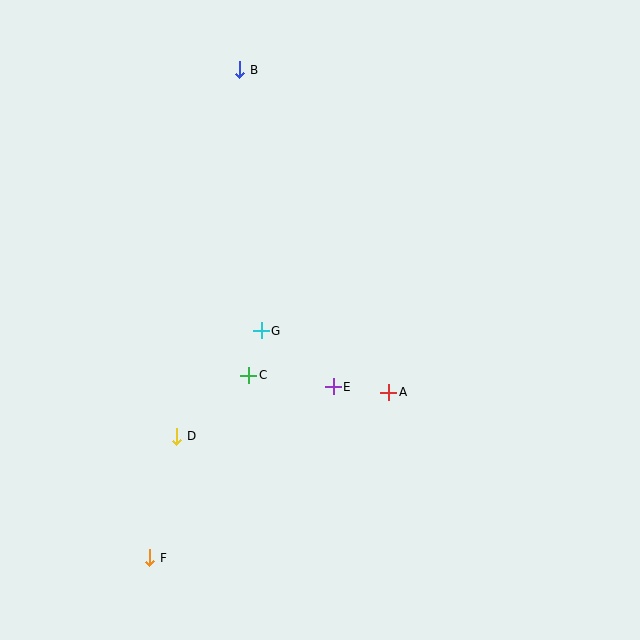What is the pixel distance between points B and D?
The distance between B and D is 372 pixels.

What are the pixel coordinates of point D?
Point D is at (177, 436).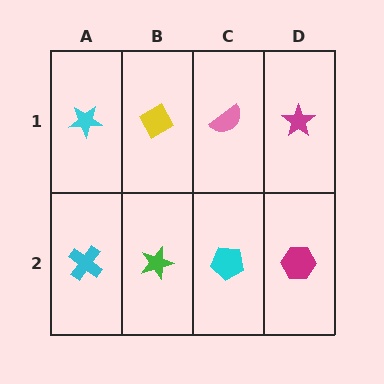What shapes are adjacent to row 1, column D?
A magenta hexagon (row 2, column D), a pink semicircle (row 1, column C).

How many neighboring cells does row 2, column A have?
2.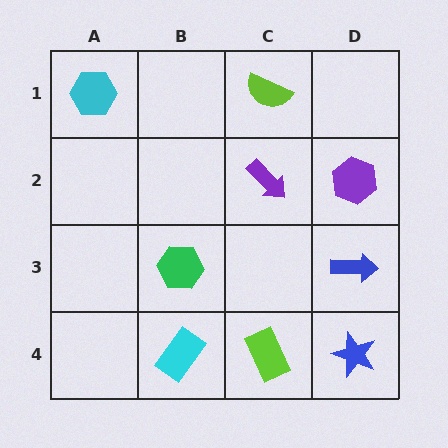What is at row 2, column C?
A purple arrow.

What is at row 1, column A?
A cyan hexagon.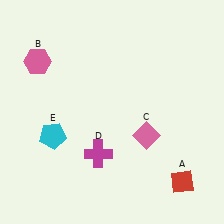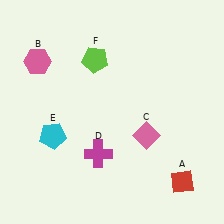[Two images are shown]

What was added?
A lime pentagon (F) was added in Image 2.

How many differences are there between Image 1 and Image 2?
There is 1 difference between the two images.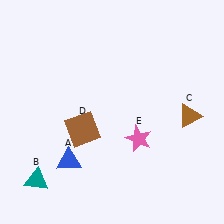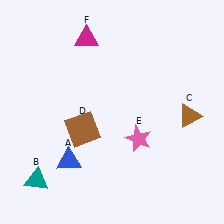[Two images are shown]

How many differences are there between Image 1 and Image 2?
There is 1 difference between the two images.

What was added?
A magenta triangle (F) was added in Image 2.